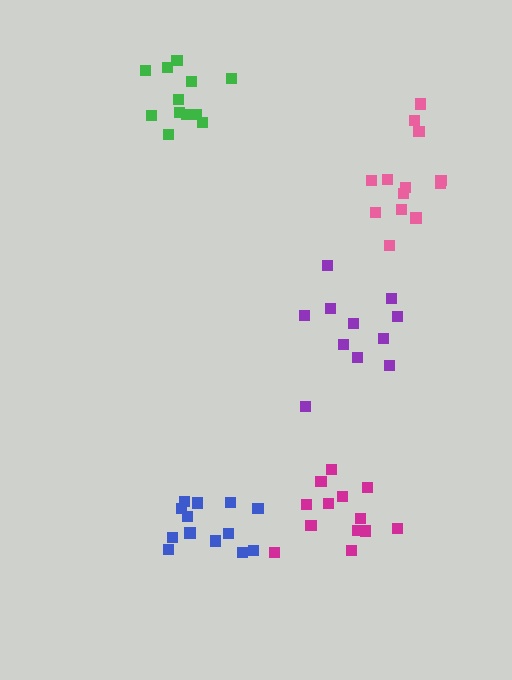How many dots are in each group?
Group 1: 13 dots, Group 2: 12 dots, Group 3: 13 dots, Group 4: 11 dots, Group 5: 13 dots (62 total).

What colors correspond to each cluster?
The clusters are colored: magenta, green, blue, purple, pink.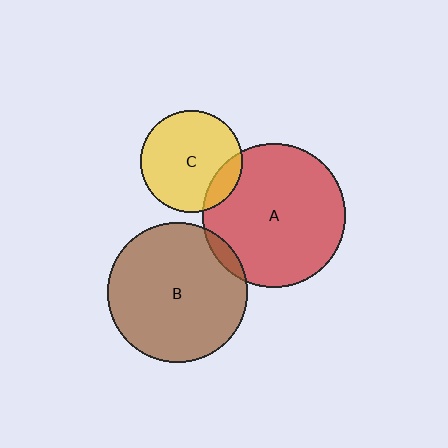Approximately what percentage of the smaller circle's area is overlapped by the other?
Approximately 5%.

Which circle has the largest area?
Circle A (red).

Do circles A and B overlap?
Yes.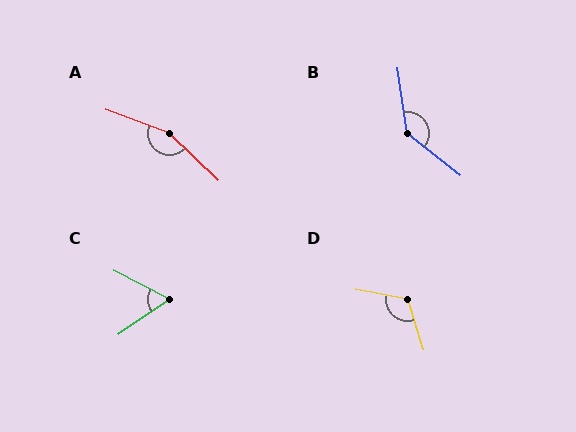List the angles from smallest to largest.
C (62°), D (117°), B (137°), A (157°).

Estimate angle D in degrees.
Approximately 117 degrees.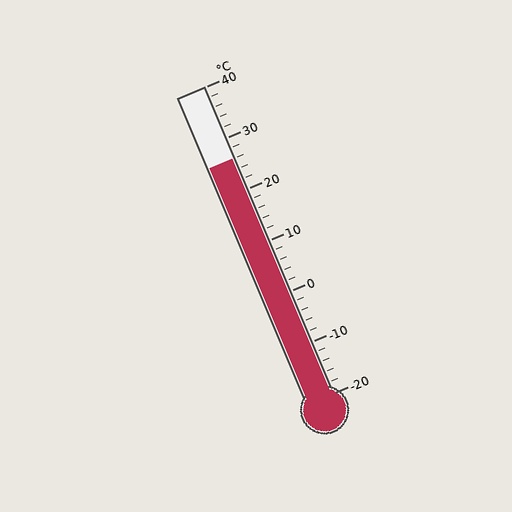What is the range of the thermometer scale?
The thermometer scale ranges from -20°C to 40°C.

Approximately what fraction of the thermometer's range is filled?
The thermometer is filled to approximately 75% of its range.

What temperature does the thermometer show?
The thermometer shows approximately 26°C.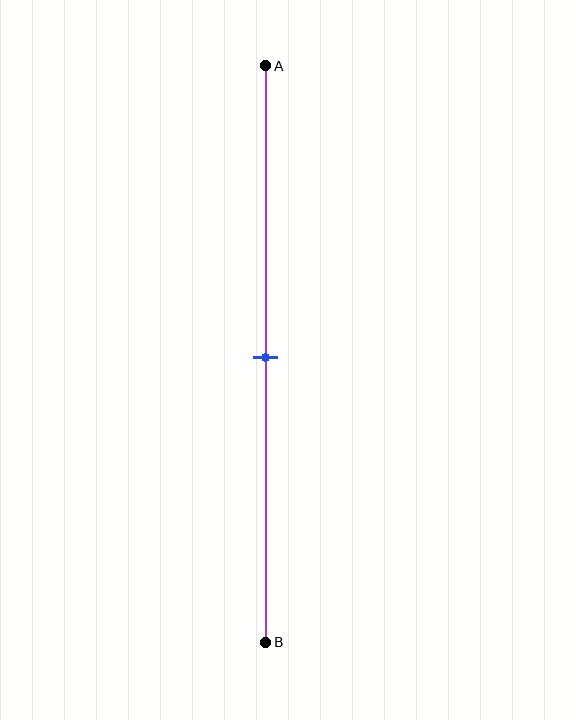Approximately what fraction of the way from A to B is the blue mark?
The blue mark is approximately 50% of the way from A to B.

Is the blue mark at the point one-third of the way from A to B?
No, the mark is at about 50% from A, not at the 33% one-third point.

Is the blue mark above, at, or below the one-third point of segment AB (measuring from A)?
The blue mark is below the one-third point of segment AB.